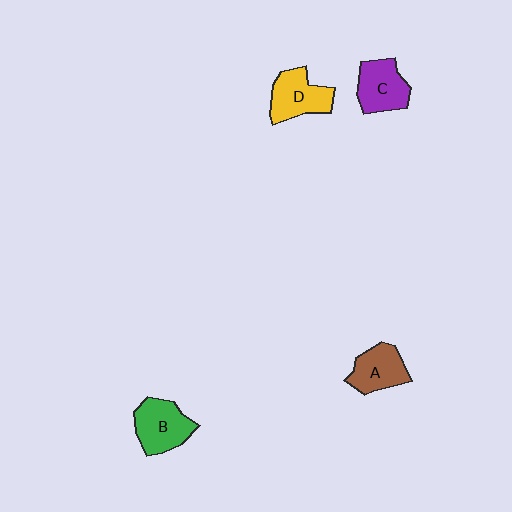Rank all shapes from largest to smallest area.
From largest to smallest: B (green), D (yellow), C (purple), A (brown).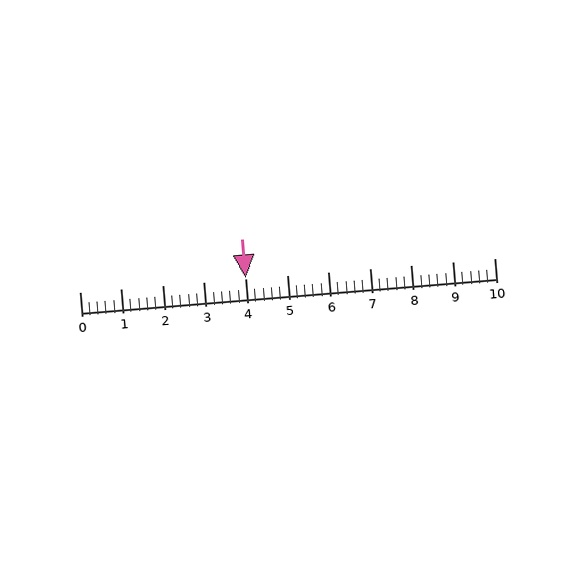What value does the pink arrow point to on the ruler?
The pink arrow points to approximately 4.0.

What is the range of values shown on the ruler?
The ruler shows values from 0 to 10.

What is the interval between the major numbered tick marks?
The major tick marks are spaced 1 units apart.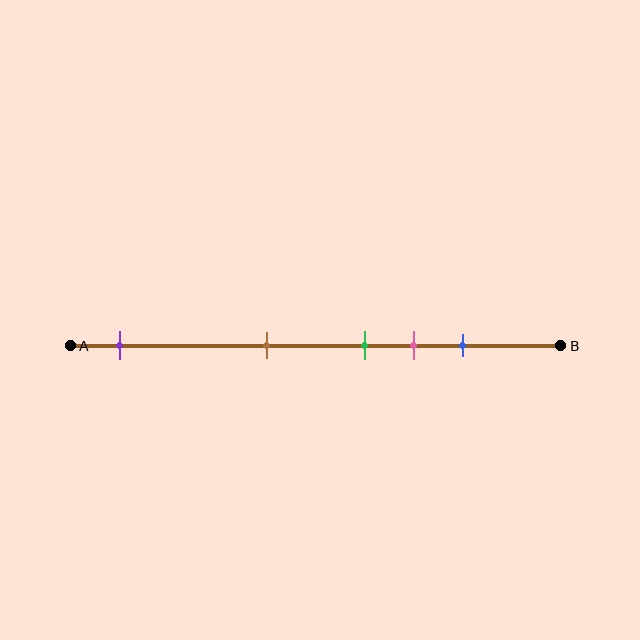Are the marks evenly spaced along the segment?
No, the marks are not evenly spaced.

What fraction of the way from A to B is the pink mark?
The pink mark is approximately 70% (0.7) of the way from A to B.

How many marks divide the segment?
There are 5 marks dividing the segment.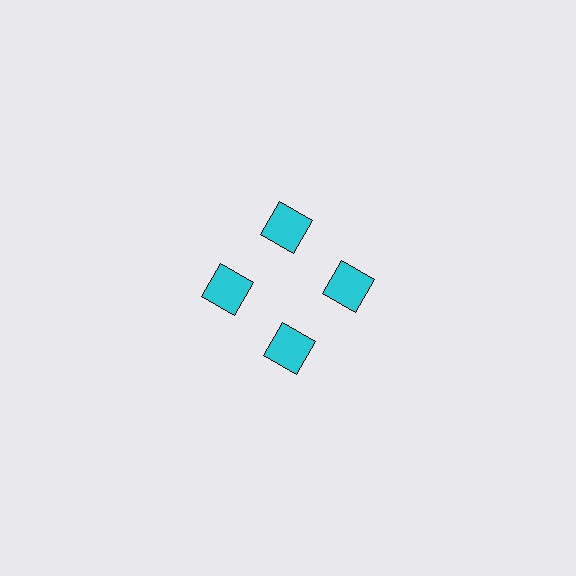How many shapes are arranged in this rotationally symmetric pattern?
There are 4 shapes, arranged in 4 groups of 1.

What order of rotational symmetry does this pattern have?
This pattern has 4-fold rotational symmetry.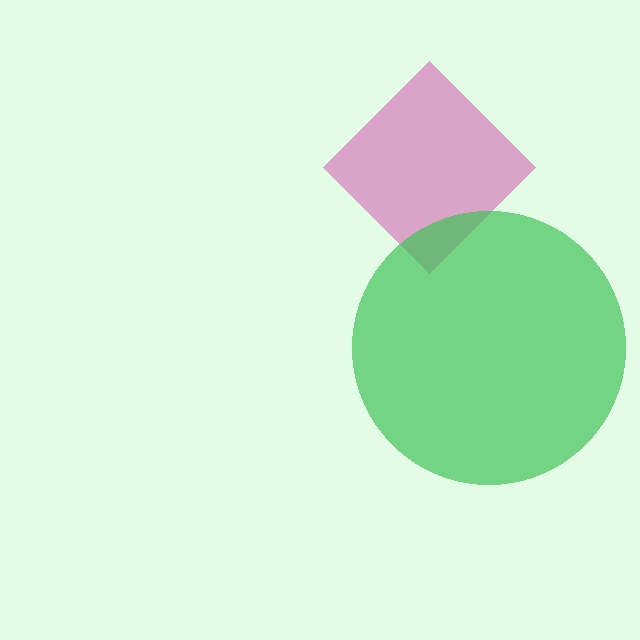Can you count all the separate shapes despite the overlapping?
Yes, there are 2 separate shapes.